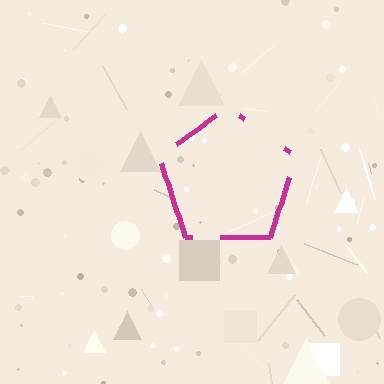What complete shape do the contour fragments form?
The contour fragments form a pentagon.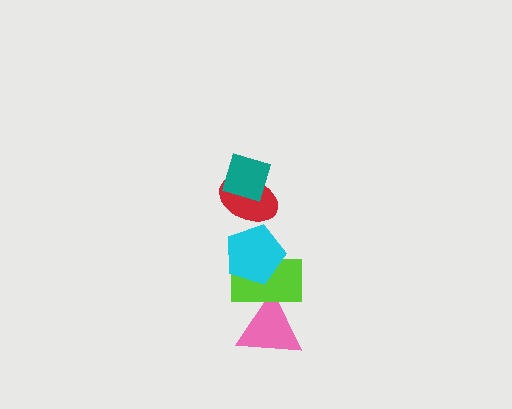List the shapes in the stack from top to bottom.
From top to bottom: the teal diamond, the red ellipse, the cyan pentagon, the lime rectangle, the pink triangle.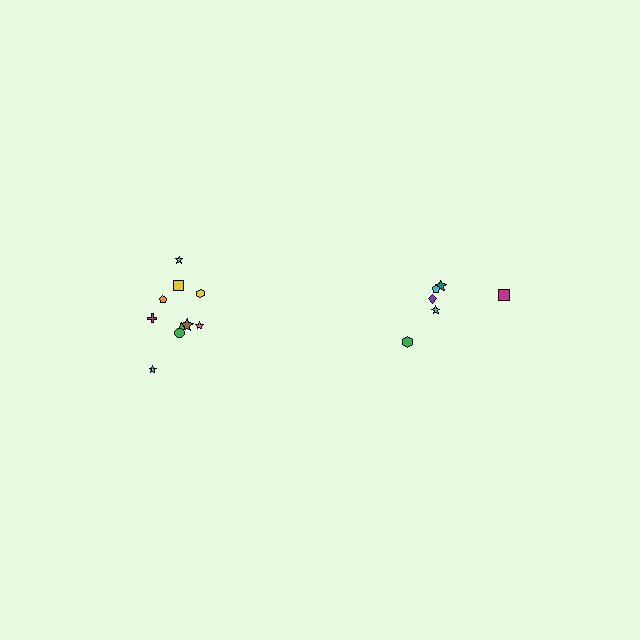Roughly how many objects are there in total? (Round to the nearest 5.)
Roughly 15 objects in total.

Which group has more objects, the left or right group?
The left group.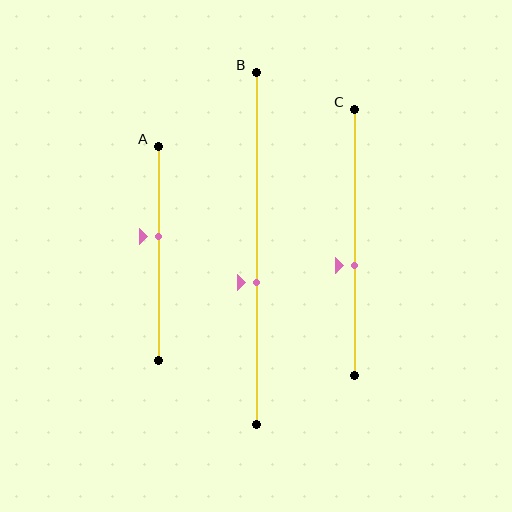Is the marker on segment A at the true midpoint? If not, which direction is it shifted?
No, the marker on segment A is shifted upward by about 8% of the segment length.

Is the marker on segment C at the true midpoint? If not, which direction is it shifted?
No, the marker on segment C is shifted downward by about 9% of the segment length.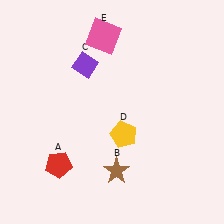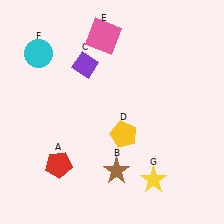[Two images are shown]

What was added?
A cyan circle (F), a yellow star (G) were added in Image 2.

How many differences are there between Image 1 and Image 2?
There are 2 differences between the two images.